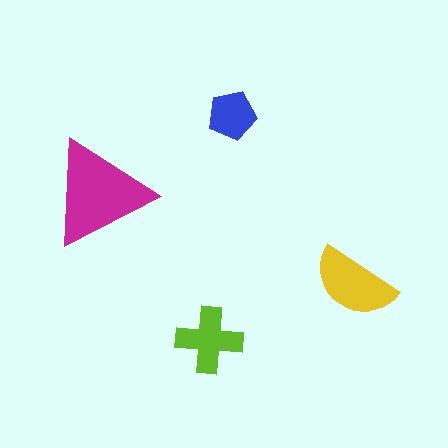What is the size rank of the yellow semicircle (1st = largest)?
2nd.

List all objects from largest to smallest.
The magenta triangle, the yellow semicircle, the lime cross, the blue pentagon.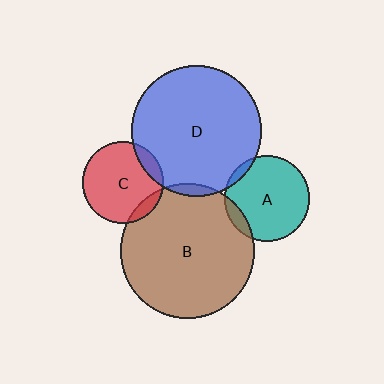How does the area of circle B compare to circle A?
Approximately 2.5 times.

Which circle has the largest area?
Circle B (brown).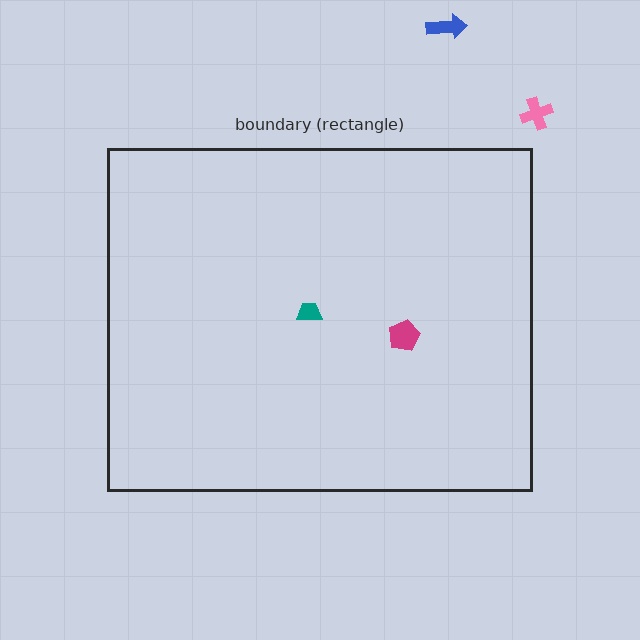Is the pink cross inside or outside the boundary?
Outside.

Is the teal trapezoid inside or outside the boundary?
Inside.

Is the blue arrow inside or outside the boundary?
Outside.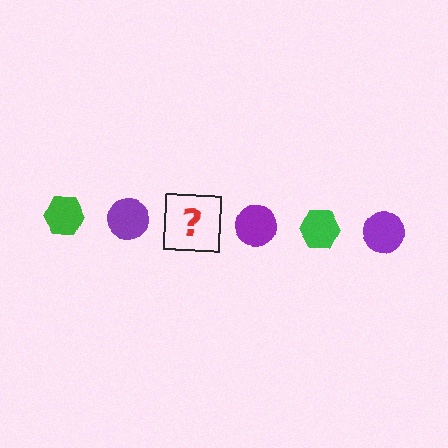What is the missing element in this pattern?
The missing element is a green hexagon.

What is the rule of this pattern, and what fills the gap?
The rule is that the pattern alternates between green hexagon and purple circle. The gap should be filled with a green hexagon.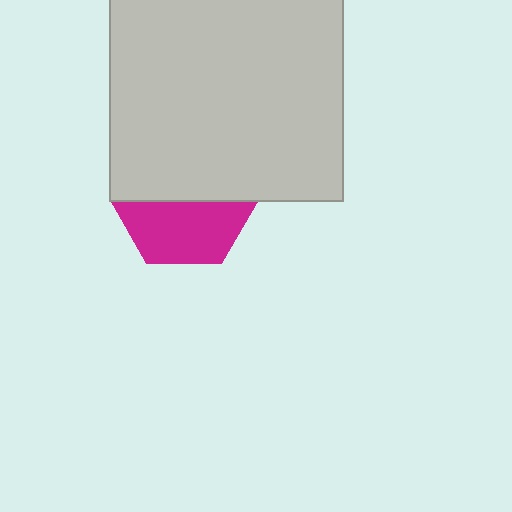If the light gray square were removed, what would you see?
You would see the complete magenta hexagon.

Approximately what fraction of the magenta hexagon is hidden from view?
Roughly 53% of the magenta hexagon is hidden behind the light gray square.